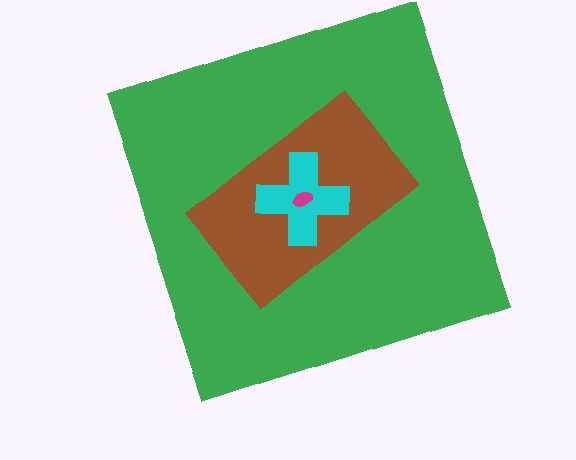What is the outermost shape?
The green square.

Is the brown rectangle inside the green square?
Yes.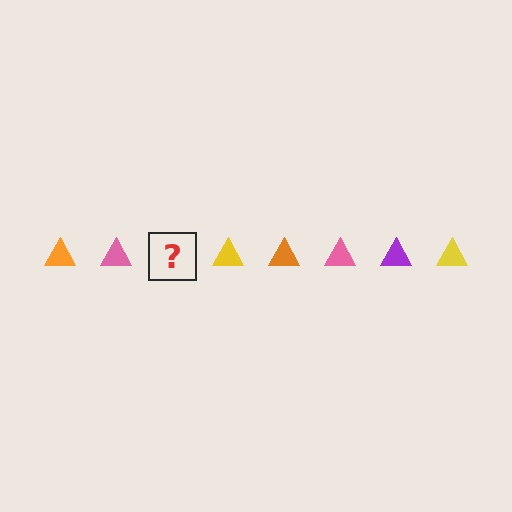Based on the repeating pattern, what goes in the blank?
The blank should be a purple triangle.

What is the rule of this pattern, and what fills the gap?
The rule is that the pattern cycles through orange, pink, purple, yellow triangles. The gap should be filled with a purple triangle.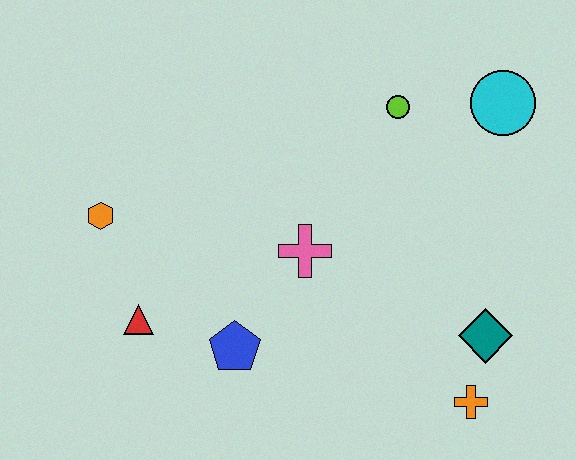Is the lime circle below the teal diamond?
No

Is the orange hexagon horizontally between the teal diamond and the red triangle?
No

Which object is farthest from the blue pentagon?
The cyan circle is farthest from the blue pentagon.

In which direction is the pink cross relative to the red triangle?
The pink cross is to the right of the red triangle.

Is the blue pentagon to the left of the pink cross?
Yes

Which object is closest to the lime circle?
The cyan circle is closest to the lime circle.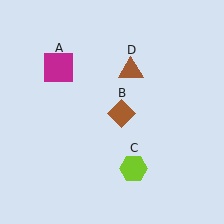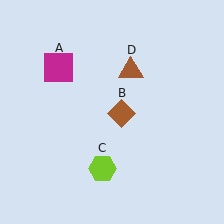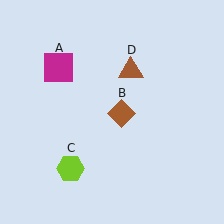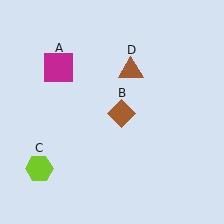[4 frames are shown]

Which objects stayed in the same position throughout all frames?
Magenta square (object A) and brown diamond (object B) and brown triangle (object D) remained stationary.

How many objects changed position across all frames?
1 object changed position: lime hexagon (object C).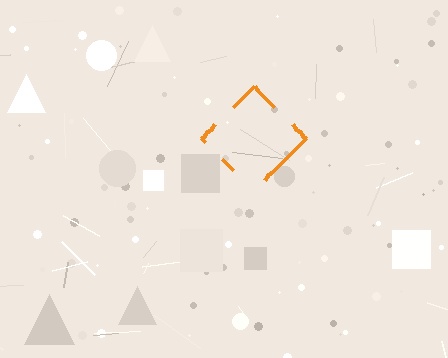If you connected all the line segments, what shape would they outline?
They would outline a diamond.